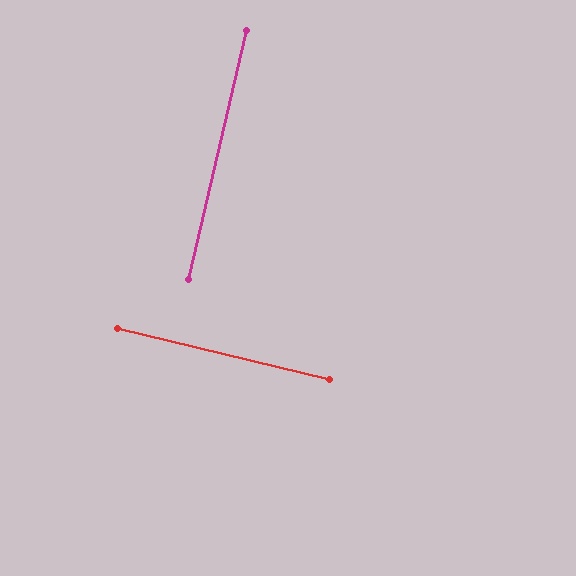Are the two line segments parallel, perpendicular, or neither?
Perpendicular — they meet at approximately 89°.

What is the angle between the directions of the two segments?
Approximately 89 degrees.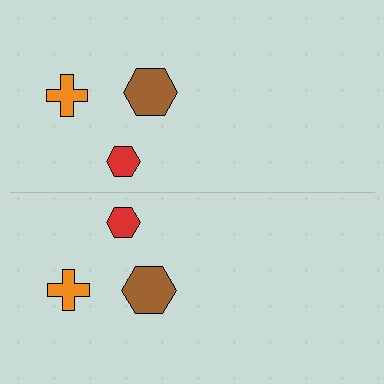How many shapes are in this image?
There are 6 shapes in this image.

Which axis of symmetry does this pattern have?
The pattern has a horizontal axis of symmetry running through the center of the image.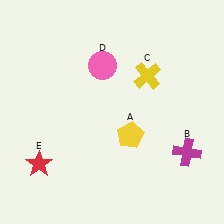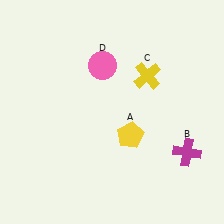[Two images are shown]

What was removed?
The red star (E) was removed in Image 2.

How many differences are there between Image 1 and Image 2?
There is 1 difference between the two images.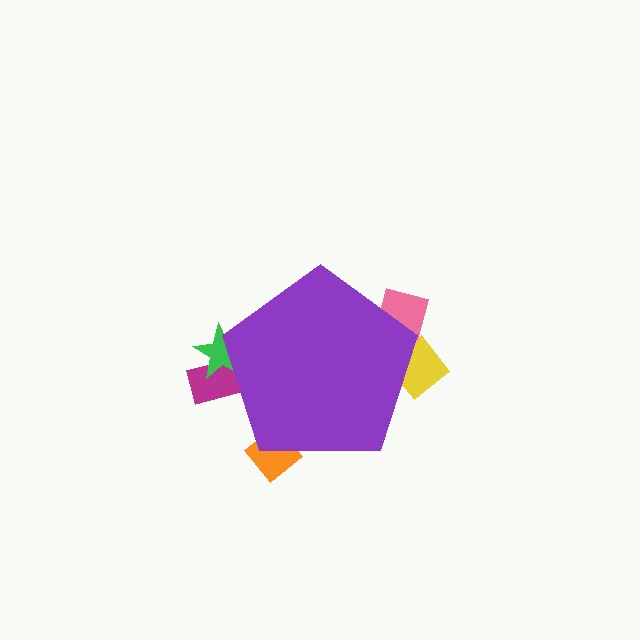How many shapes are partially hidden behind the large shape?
5 shapes are partially hidden.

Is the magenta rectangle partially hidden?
Yes, the magenta rectangle is partially hidden behind the purple pentagon.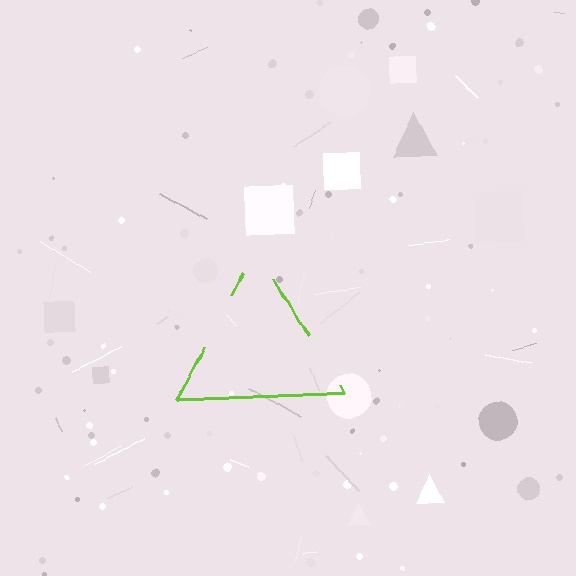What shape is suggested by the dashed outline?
The dashed outline suggests a triangle.